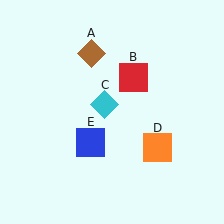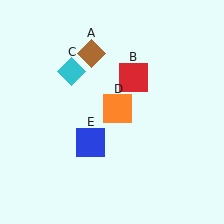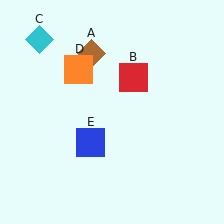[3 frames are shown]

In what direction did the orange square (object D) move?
The orange square (object D) moved up and to the left.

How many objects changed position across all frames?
2 objects changed position: cyan diamond (object C), orange square (object D).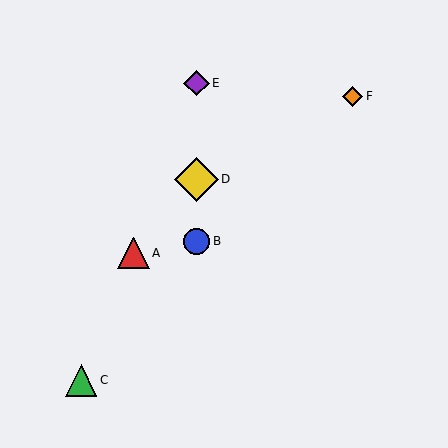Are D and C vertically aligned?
No, D is at x≈197 and C is at x≈81.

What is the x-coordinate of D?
Object D is at x≈197.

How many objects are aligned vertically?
3 objects (B, D, E) are aligned vertically.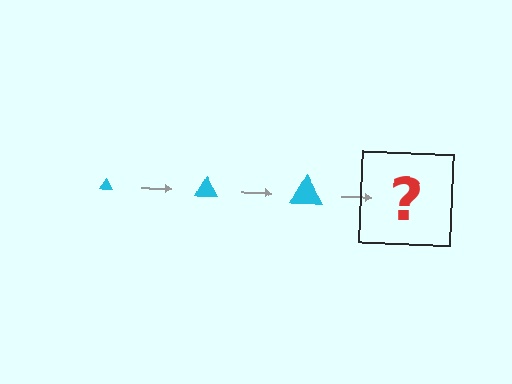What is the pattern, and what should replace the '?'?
The pattern is that the triangle gets progressively larger each step. The '?' should be a cyan triangle, larger than the previous one.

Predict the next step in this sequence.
The next step is a cyan triangle, larger than the previous one.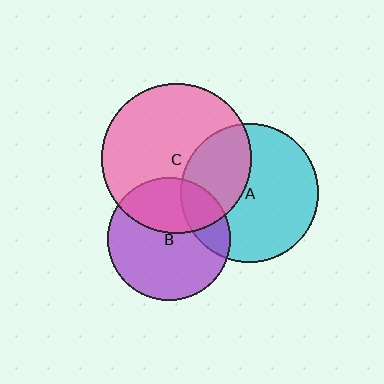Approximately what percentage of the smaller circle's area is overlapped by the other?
Approximately 35%.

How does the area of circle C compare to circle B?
Approximately 1.5 times.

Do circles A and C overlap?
Yes.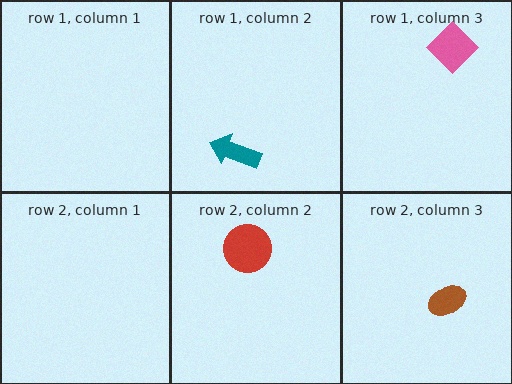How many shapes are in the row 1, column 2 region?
1.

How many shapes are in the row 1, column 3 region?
1.